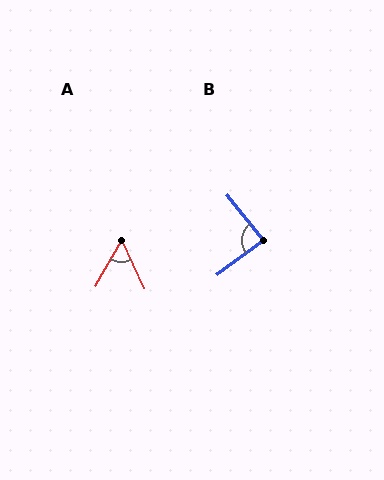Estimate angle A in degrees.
Approximately 55 degrees.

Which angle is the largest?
B, at approximately 88 degrees.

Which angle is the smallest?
A, at approximately 55 degrees.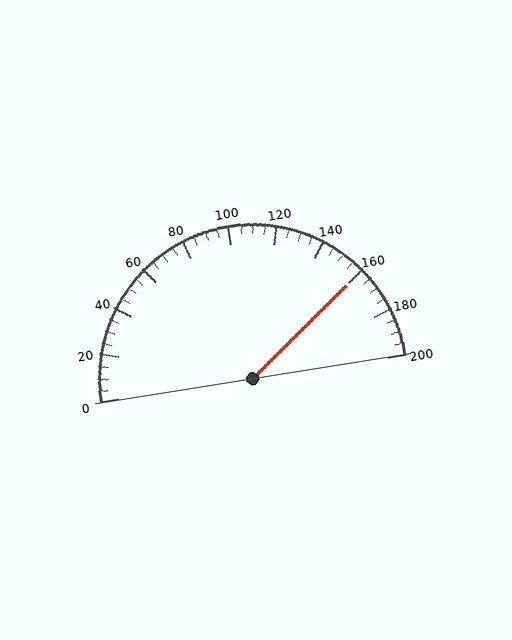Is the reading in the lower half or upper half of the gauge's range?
The reading is in the upper half of the range (0 to 200).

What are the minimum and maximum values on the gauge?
The gauge ranges from 0 to 200.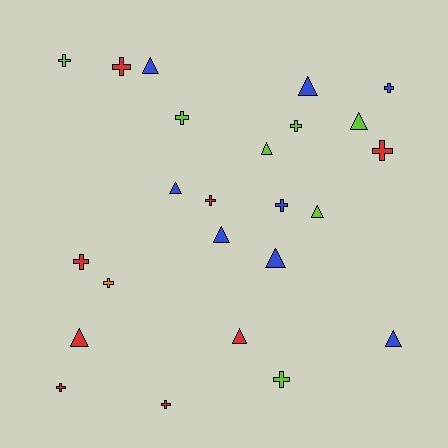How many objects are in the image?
There are 24 objects.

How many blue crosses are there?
There are 2 blue crosses.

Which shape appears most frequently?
Cross, with 13 objects.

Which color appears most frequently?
Blue, with 8 objects.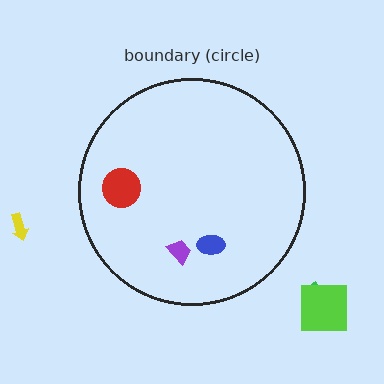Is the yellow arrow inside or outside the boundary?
Outside.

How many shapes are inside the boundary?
3 inside, 3 outside.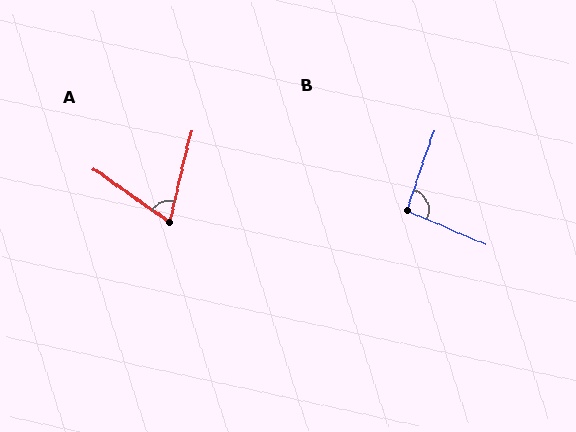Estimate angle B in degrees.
Approximately 94 degrees.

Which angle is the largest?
B, at approximately 94 degrees.